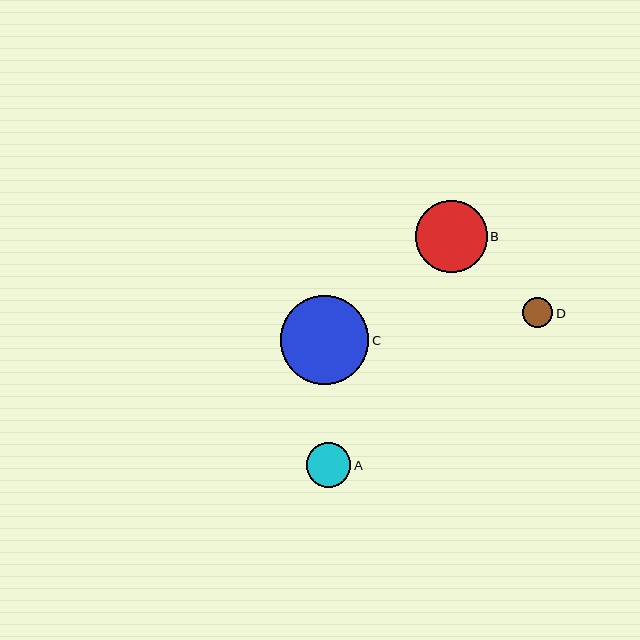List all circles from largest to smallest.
From largest to smallest: C, B, A, D.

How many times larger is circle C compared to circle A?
Circle C is approximately 2.0 times the size of circle A.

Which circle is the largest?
Circle C is the largest with a size of approximately 88 pixels.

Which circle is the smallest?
Circle D is the smallest with a size of approximately 30 pixels.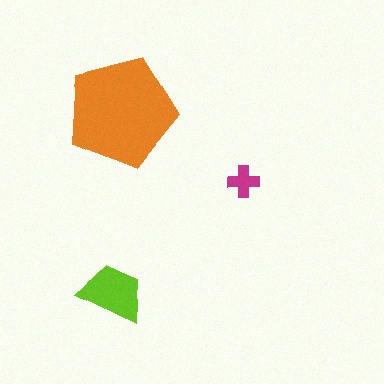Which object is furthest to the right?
The magenta cross is rightmost.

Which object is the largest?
The orange pentagon.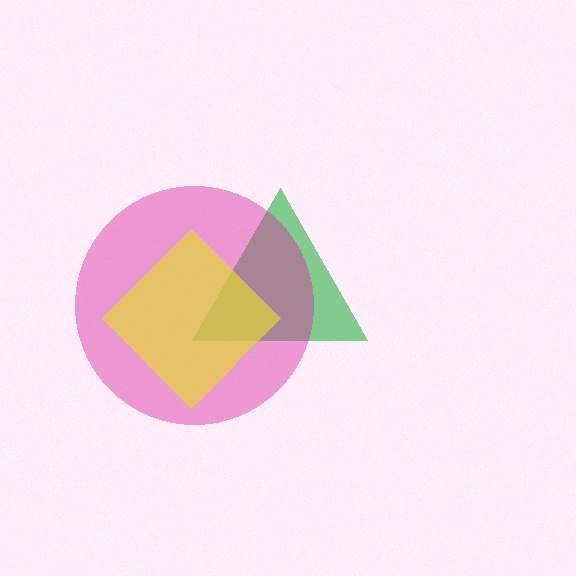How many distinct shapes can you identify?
There are 3 distinct shapes: a green triangle, a magenta circle, a yellow diamond.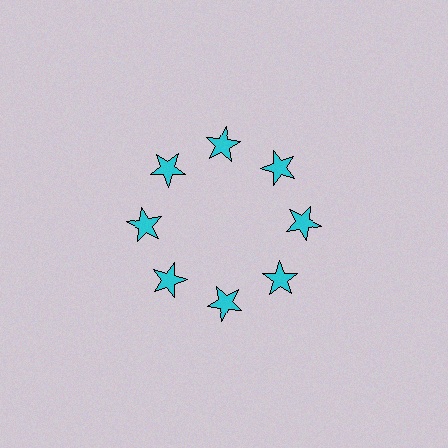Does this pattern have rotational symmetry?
Yes, this pattern has 8-fold rotational symmetry. It looks the same after rotating 45 degrees around the center.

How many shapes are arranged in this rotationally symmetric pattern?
There are 8 shapes, arranged in 8 groups of 1.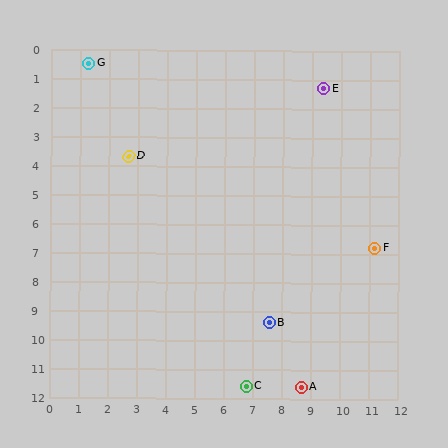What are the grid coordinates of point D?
Point D is at approximately (2.7, 3.7).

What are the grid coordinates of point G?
Point G is at approximately (1.3, 0.5).